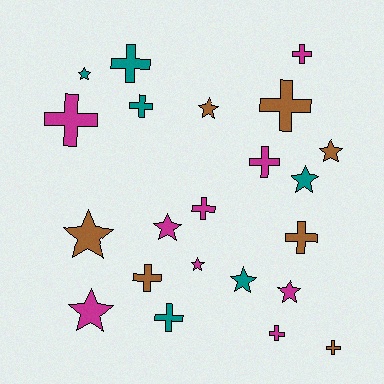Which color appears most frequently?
Magenta, with 9 objects.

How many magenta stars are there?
There are 4 magenta stars.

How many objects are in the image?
There are 22 objects.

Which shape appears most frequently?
Cross, with 12 objects.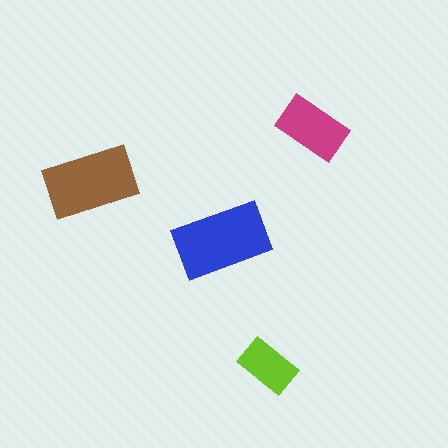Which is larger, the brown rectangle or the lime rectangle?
The brown one.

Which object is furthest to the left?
The brown rectangle is leftmost.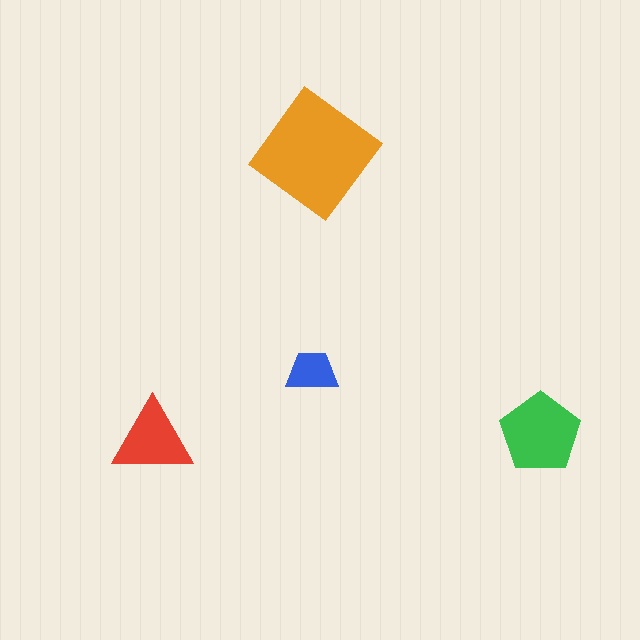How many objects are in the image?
There are 4 objects in the image.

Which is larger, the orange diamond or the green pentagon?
The orange diamond.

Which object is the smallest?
The blue trapezoid.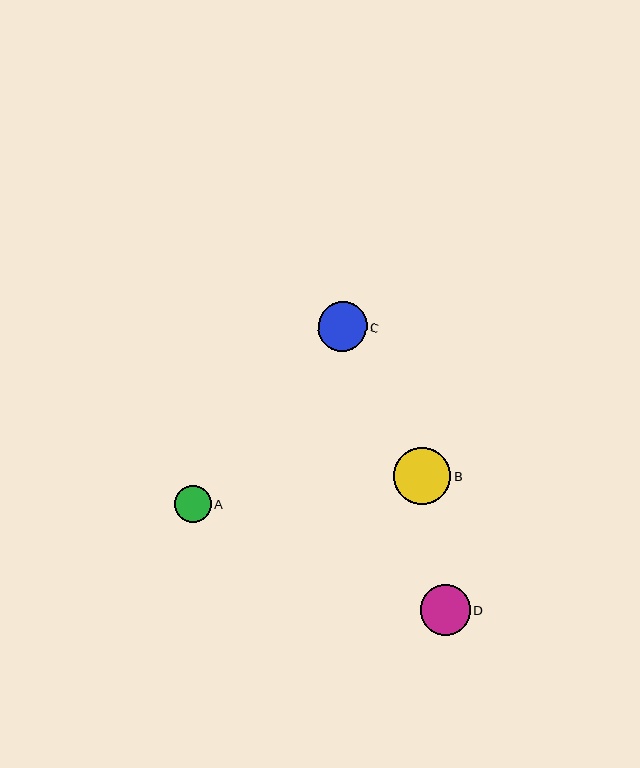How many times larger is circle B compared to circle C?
Circle B is approximately 1.2 times the size of circle C.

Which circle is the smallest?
Circle A is the smallest with a size of approximately 37 pixels.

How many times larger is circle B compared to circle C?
Circle B is approximately 1.2 times the size of circle C.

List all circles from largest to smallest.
From largest to smallest: B, D, C, A.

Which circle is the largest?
Circle B is the largest with a size of approximately 57 pixels.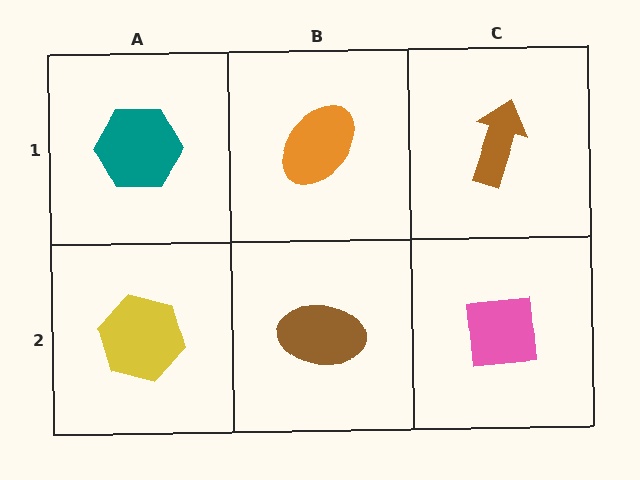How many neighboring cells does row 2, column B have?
3.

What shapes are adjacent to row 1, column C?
A pink square (row 2, column C), an orange ellipse (row 1, column B).